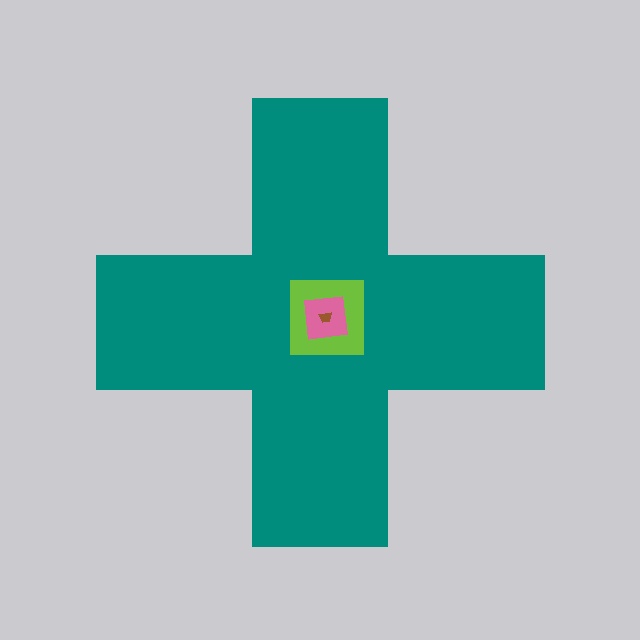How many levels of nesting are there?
4.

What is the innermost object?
The brown trapezoid.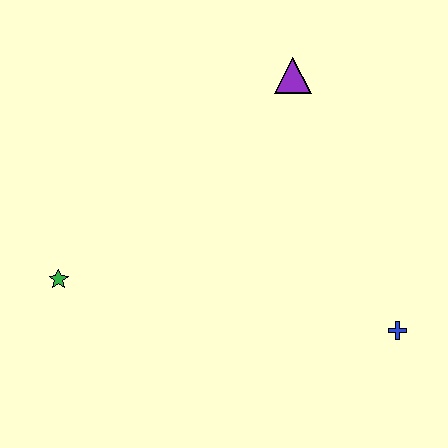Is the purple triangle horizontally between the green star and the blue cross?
Yes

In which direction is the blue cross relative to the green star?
The blue cross is to the right of the green star.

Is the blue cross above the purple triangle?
No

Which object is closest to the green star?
The purple triangle is closest to the green star.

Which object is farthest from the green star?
The blue cross is farthest from the green star.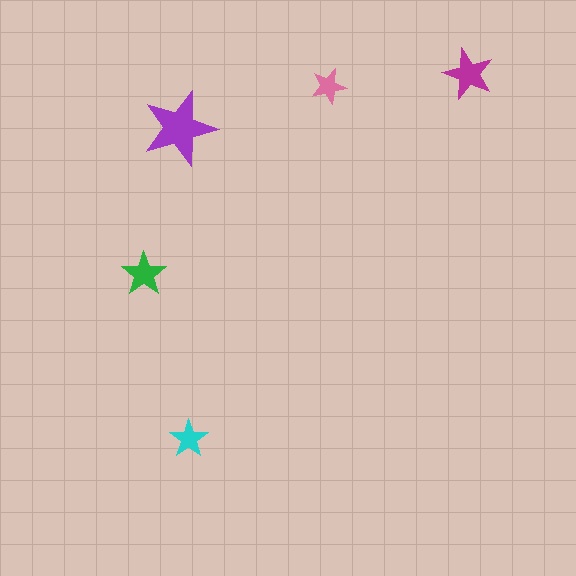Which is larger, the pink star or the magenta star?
The magenta one.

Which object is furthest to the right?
The magenta star is rightmost.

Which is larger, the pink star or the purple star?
The purple one.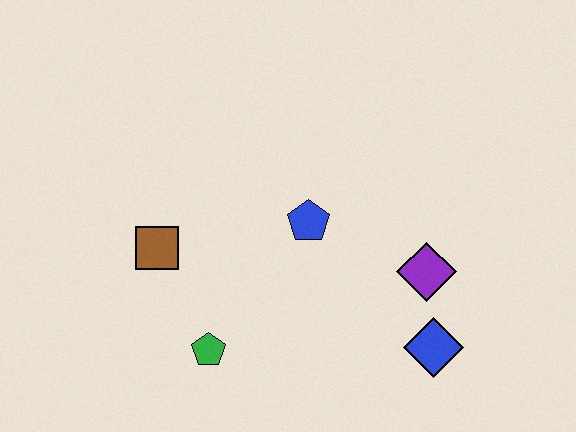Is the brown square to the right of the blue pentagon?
No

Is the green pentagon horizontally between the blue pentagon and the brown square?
Yes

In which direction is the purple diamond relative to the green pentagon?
The purple diamond is to the right of the green pentagon.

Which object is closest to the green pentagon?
The brown square is closest to the green pentagon.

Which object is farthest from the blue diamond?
The brown square is farthest from the blue diamond.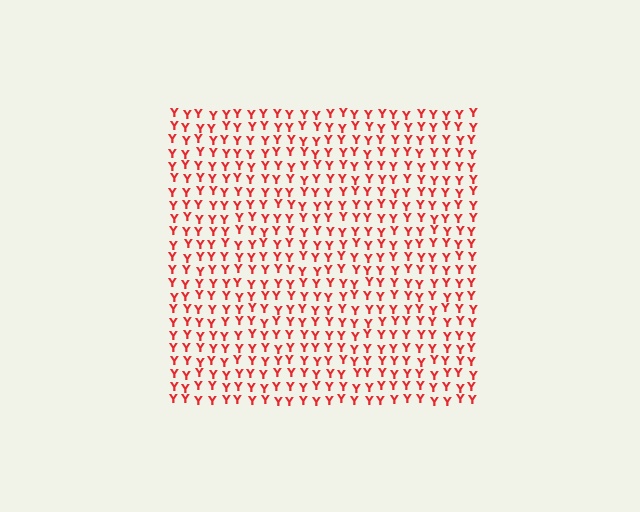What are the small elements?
The small elements are letter Y's.